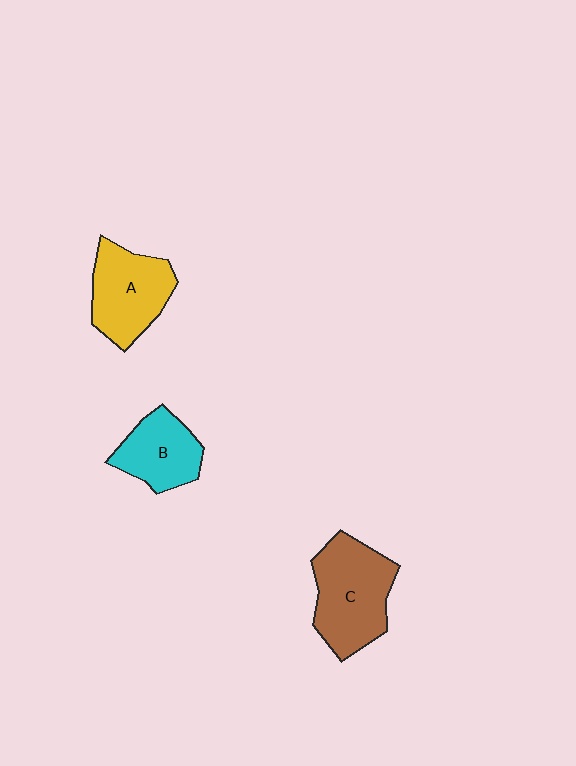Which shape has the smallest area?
Shape B (cyan).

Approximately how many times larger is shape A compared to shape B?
Approximately 1.3 times.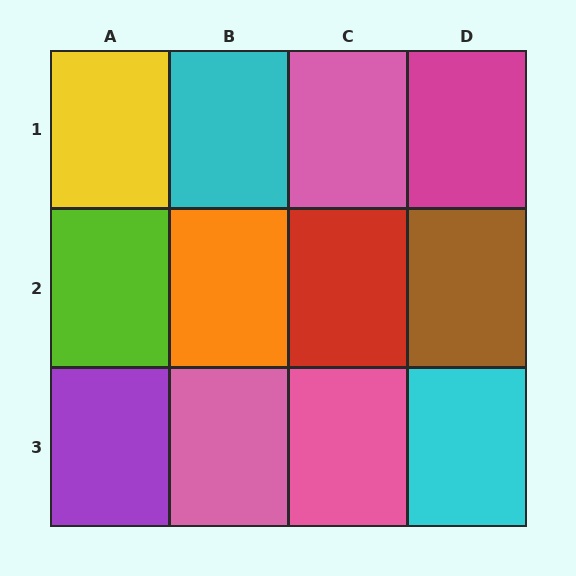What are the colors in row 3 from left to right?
Purple, pink, pink, cyan.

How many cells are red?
1 cell is red.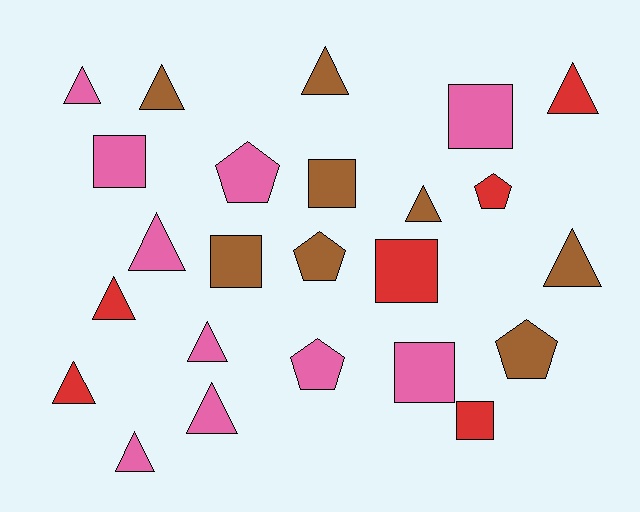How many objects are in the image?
There are 24 objects.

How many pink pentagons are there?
There are 2 pink pentagons.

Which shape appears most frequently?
Triangle, with 12 objects.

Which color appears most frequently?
Pink, with 10 objects.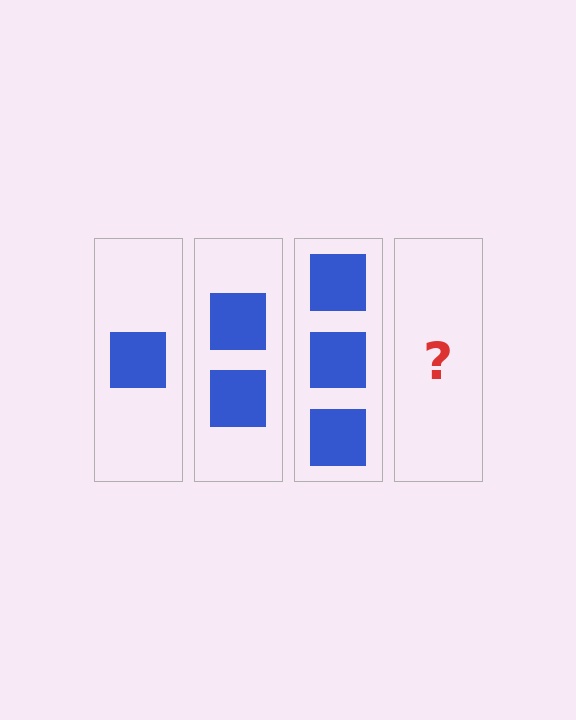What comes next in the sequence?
The next element should be 4 squares.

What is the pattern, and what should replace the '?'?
The pattern is that each step adds one more square. The '?' should be 4 squares.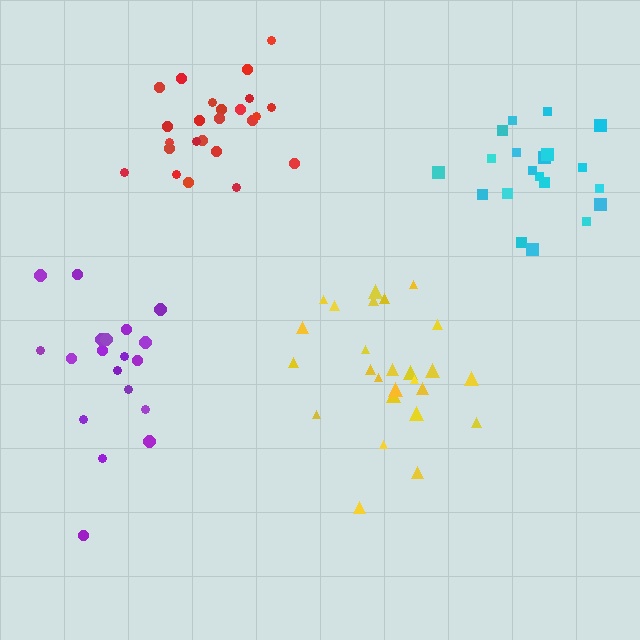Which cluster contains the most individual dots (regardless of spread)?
Yellow (27).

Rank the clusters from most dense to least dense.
red, yellow, cyan, purple.